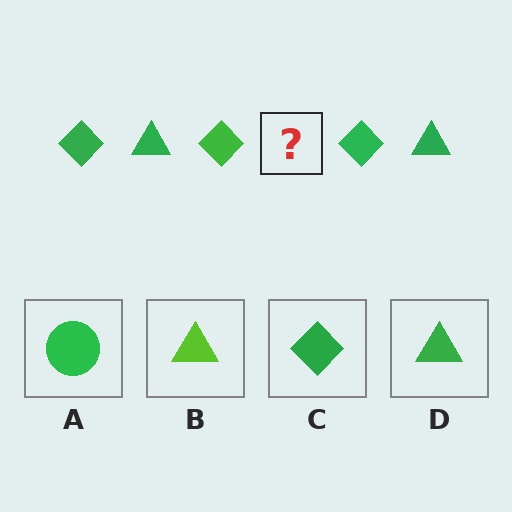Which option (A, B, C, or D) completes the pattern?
D.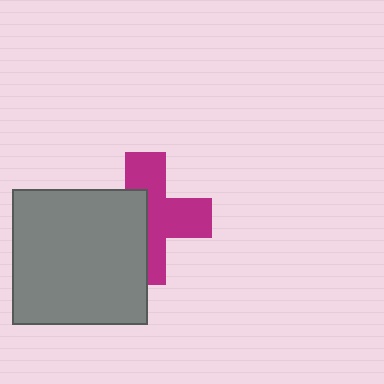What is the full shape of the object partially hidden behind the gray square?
The partially hidden object is a magenta cross.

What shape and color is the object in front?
The object in front is a gray square.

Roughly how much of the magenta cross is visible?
About half of it is visible (roughly 56%).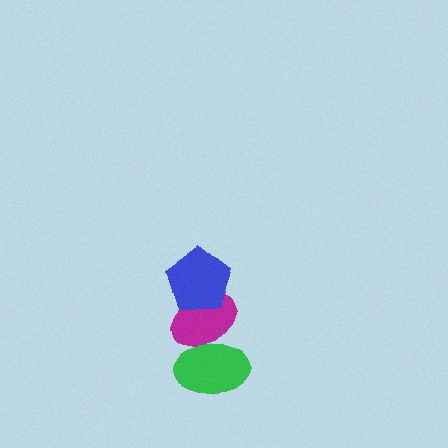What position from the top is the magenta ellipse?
The magenta ellipse is 2nd from the top.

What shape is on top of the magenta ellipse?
The blue pentagon is on top of the magenta ellipse.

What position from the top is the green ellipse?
The green ellipse is 3rd from the top.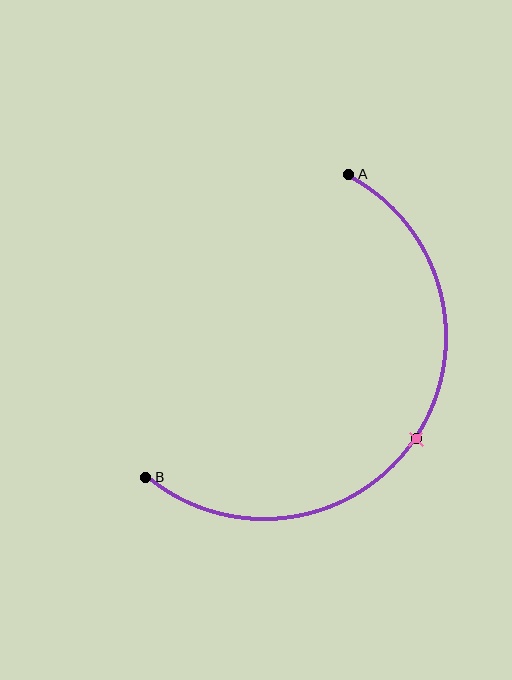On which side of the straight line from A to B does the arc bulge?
The arc bulges below and to the right of the straight line connecting A and B.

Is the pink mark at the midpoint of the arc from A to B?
Yes. The pink mark lies on the arc at equal arc-length from both A and B — it is the arc midpoint.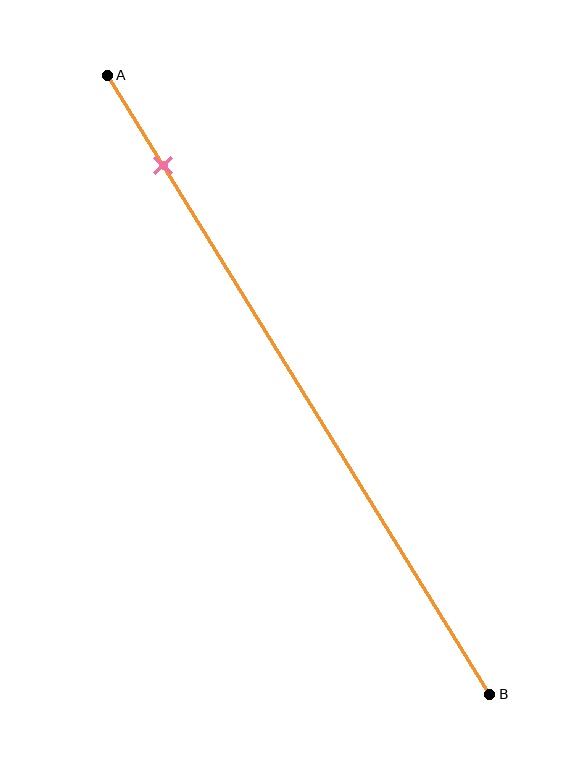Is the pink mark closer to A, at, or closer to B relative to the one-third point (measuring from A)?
The pink mark is closer to point A than the one-third point of segment AB.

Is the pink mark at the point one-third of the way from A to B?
No, the mark is at about 15% from A, not at the 33% one-third point.